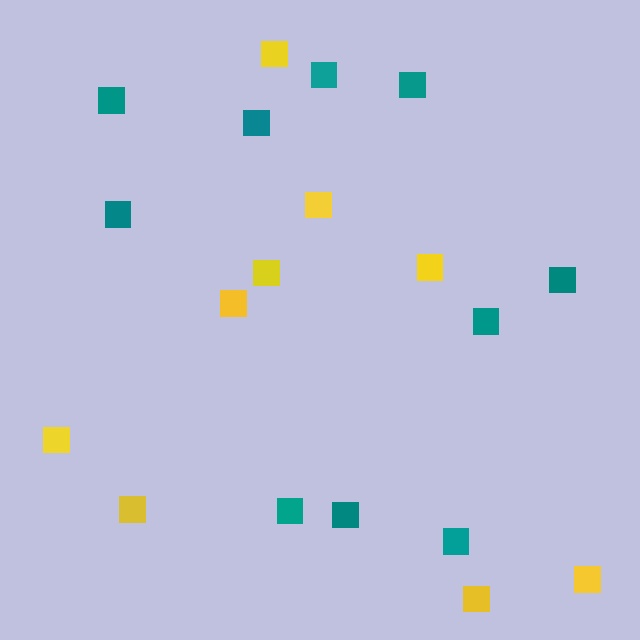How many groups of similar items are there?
There are 2 groups: one group of teal squares (10) and one group of yellow squares (9).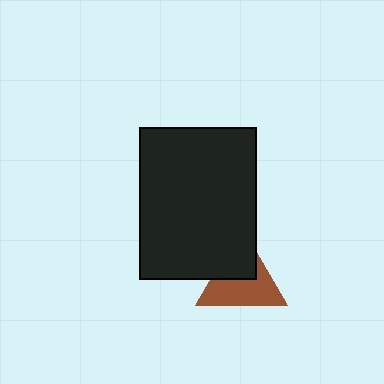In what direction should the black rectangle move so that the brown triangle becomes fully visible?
The black rectangle should move toward the upper-left. That is the shortest direction to clear the overlap and leave the brown triangle fully visible.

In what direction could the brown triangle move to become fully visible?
The brown triangle could move toward the lower-right. That would shift it out from behind the black rectangle entirely.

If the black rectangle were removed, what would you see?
You would see the complete brown triangle.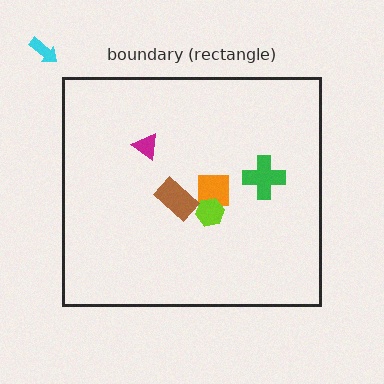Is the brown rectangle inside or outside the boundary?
Inside.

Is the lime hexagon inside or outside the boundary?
Inside.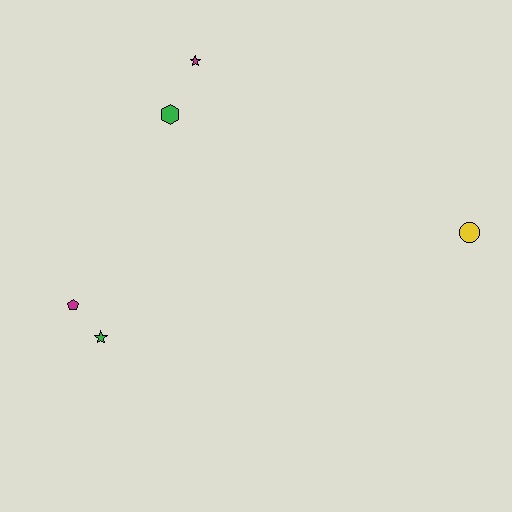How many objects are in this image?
There are 5 objects.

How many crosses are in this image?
There are no crosses.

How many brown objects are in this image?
There are no brown objects.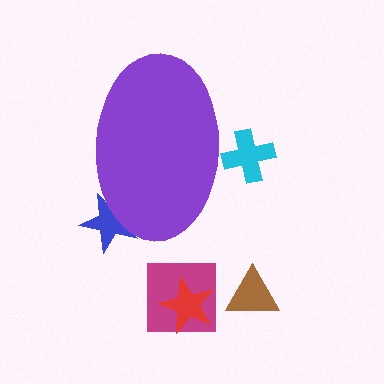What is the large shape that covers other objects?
A purple ellipse.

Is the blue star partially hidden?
Yes, the blue star is partially hidden behind the purple ellipse.